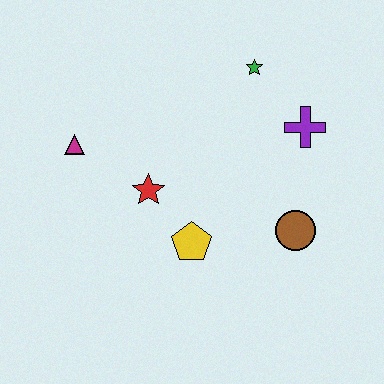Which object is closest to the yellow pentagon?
The red star is closest to the yellow pentagon.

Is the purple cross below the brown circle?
No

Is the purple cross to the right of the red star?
Yes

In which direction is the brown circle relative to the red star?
The brown circle is to the right of the red star.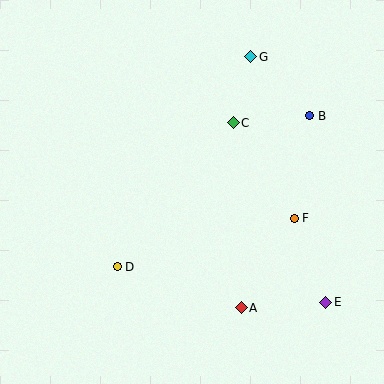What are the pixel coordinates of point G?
Point G is at (251, 57).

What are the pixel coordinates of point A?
Point A is at (241, 308).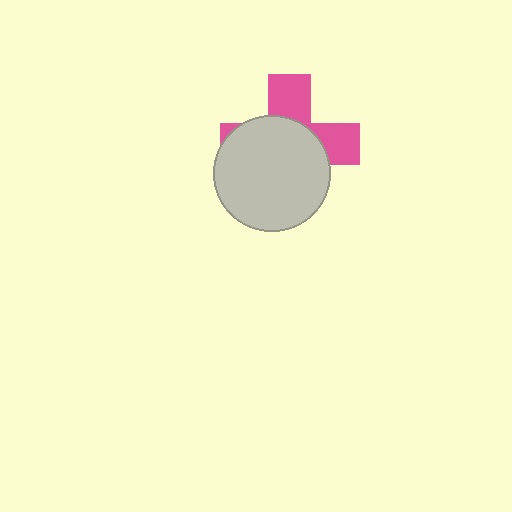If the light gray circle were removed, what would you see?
You would see the complete pink cross.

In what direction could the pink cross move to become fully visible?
The pink cross could move toward the upper-right. That would shift it out from behind the light gray circle entirely.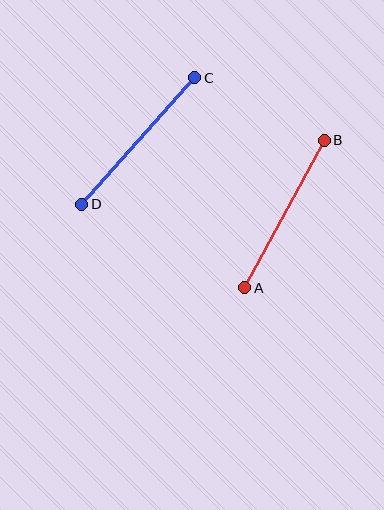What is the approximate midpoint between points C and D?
The midpoint is at approximately (138, 141) pixels.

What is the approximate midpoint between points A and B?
The midpoint is at approximately (284, 214) pixels.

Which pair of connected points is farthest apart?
Points C and D are farthest apart.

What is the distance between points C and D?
The distance is approximately 170 pixels.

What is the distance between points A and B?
The distance is approximately 168 pixels.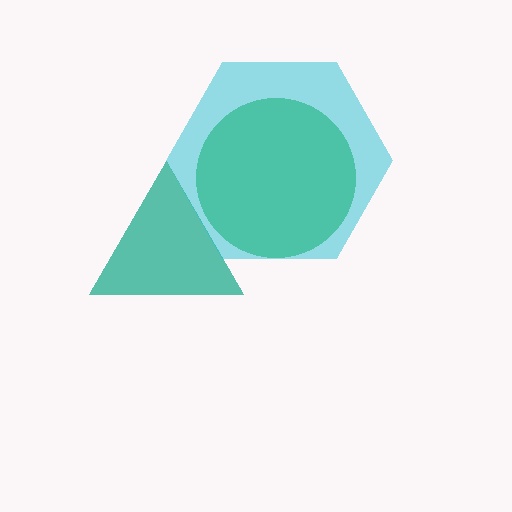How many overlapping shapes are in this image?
There are 3 overlapping shapes in the image.